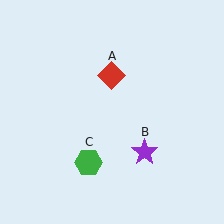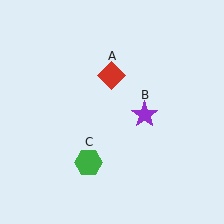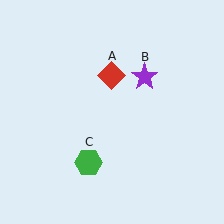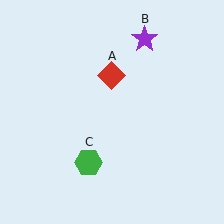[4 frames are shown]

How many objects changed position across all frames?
1 object changed position: purple star (object B).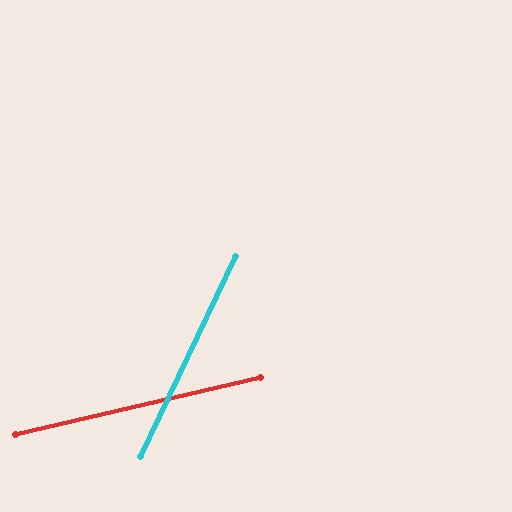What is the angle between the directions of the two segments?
Approximately 52 degrees.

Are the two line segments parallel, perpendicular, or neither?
Neither parallel nor perpendicular — they differ by about 52°.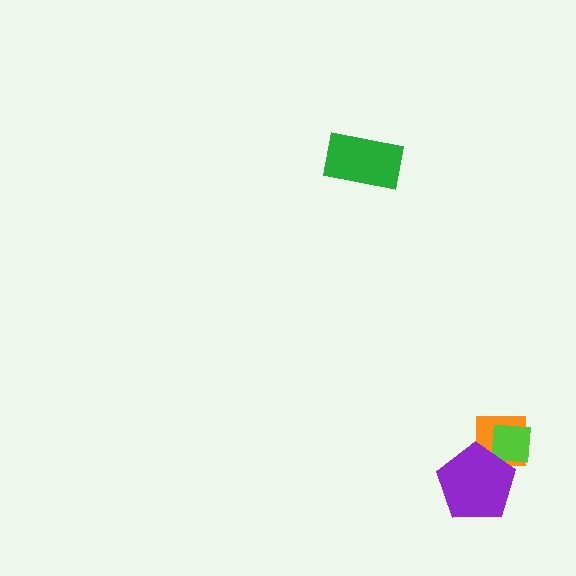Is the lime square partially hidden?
Yes, it is partially covered by another shape.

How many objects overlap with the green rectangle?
0 objects overlap with the green rectangle.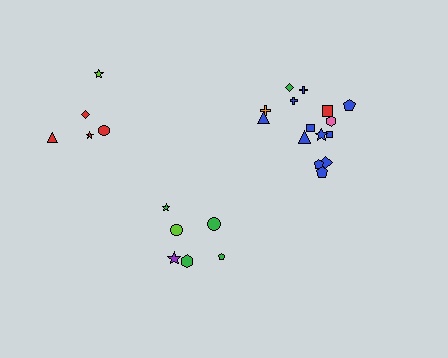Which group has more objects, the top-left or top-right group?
The top-right group.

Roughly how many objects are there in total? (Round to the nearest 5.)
Roughly 25 objects in total.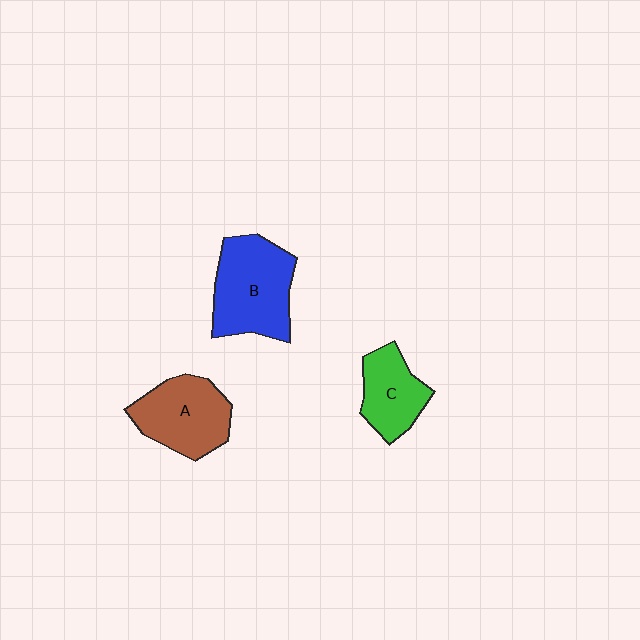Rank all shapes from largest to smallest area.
From largest to smallest: B (blue), A (brown), C (green).